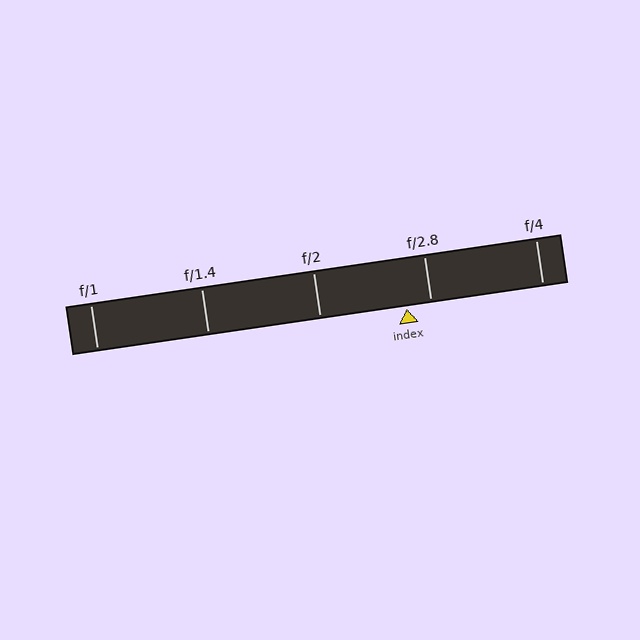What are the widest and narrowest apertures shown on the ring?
The widest aperture shown is f/1 and the narrowest is f/4.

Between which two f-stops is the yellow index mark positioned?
The index mark is between f/2 and f/2.8.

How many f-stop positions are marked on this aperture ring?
There are 5 f-stop positions marked.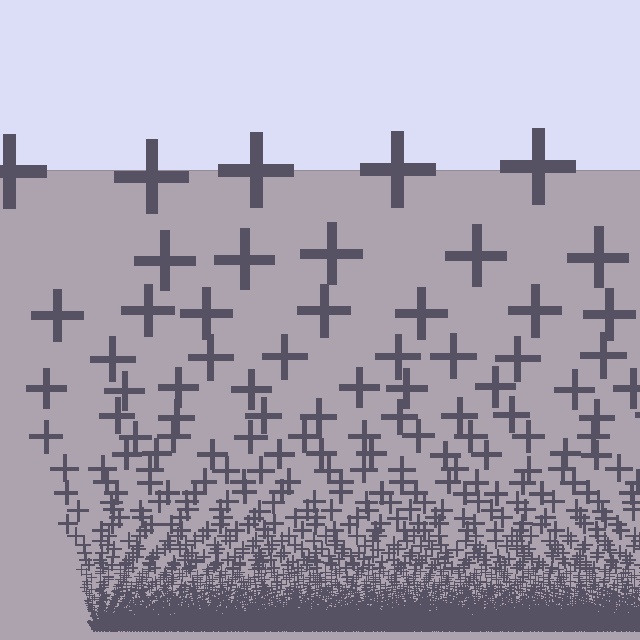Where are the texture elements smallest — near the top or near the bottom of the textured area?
Near the bottom.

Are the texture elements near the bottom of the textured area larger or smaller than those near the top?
Smaller. The gradient is inverted — elements near the bottom are smaller and denser.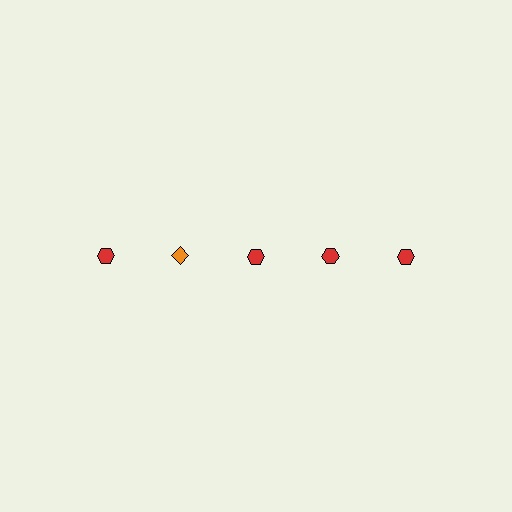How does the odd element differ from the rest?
It differs in both color (orange instead of red) and shape (diamond instead of hexagon).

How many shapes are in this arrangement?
There are 5 shapes arranged in a grid pattern.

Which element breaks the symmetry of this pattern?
The orange diamond in the top row, second from left column breaks the symmetry. All other shapes are red hexagons.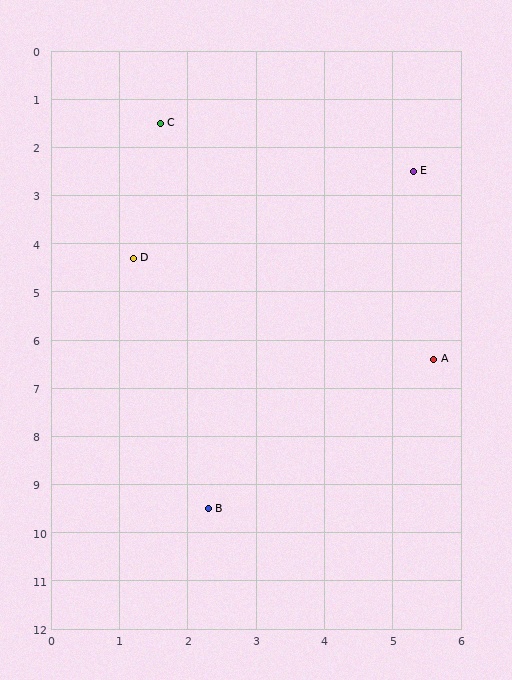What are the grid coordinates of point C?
Point C is at approximately (1.6, 1.5).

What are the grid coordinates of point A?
Point A is at approximately (5.6, 6.4).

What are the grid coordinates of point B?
Point B is at approximately (2.3, 9.5).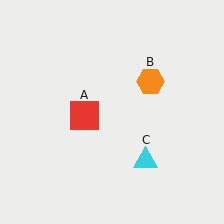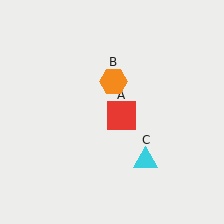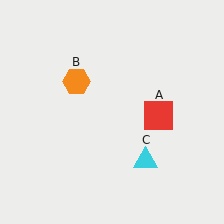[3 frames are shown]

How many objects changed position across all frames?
2 objects changed position: red square (object A), orange hexagon (object B).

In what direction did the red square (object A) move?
The red square (object A) moved right.